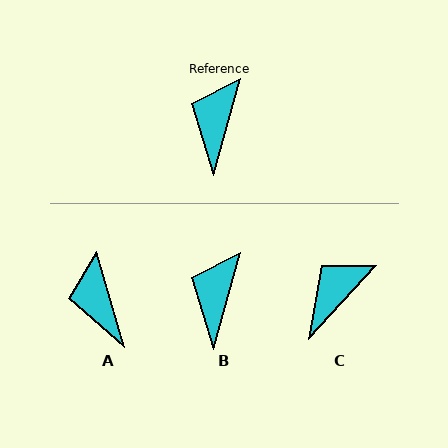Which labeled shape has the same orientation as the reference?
B.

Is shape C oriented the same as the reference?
No, it is off by about 27 degrees.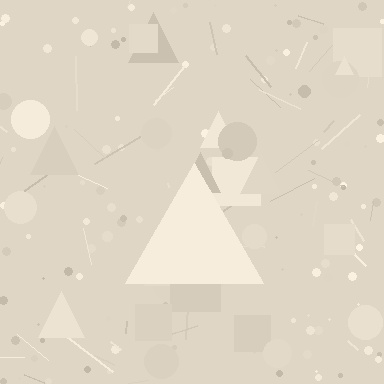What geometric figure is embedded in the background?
A triangle is embedded in the background.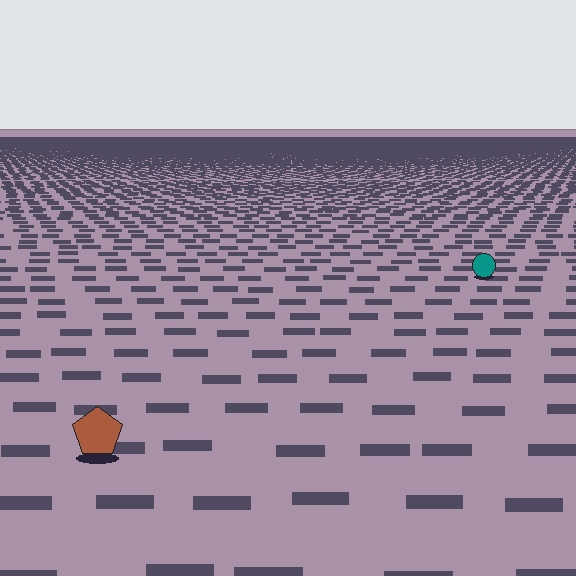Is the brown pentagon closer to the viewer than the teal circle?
Yes. The brown pentagon is closer — you can tell from the texture gradient: the ground texture is coarser near it.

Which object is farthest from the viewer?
The teal circle is farthest from the viewer. It appears smaller and the ground texture around it is denser.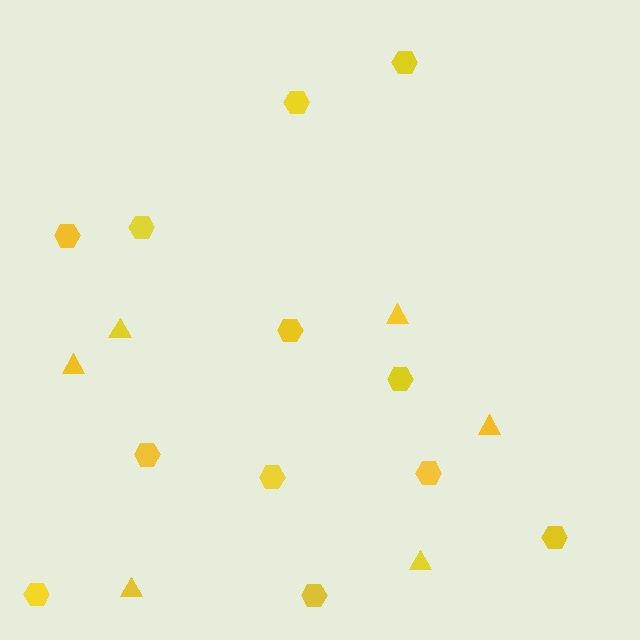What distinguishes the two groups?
There are 2 groups: one group of hexagons (12) and one group of triangles (6).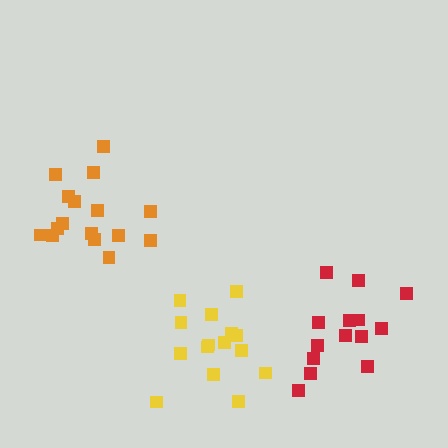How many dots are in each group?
Group 1: 15 dots, Group 2: 14 dots, Group 3: 16 dots (45 total).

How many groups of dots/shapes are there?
There are 3 groups.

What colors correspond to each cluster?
The clusters are colored: yellow, red, orange.